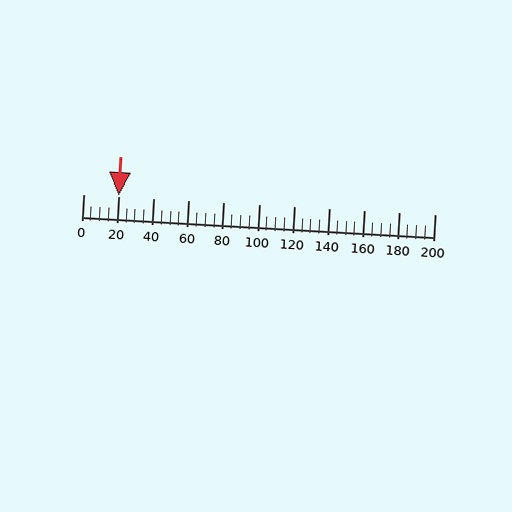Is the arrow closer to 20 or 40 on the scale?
The arrow is closer to 20.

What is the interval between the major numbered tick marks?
The major tick marks are spaced 20 units apart.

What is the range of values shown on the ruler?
The ruler shows values from 0 to 200.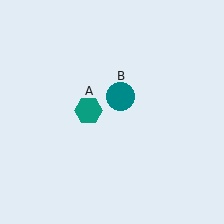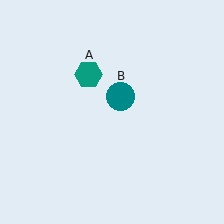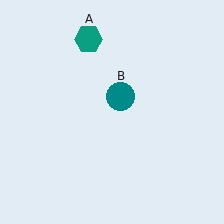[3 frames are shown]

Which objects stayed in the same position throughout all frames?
Teal circle (object B) remained stationary.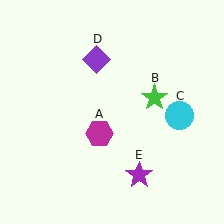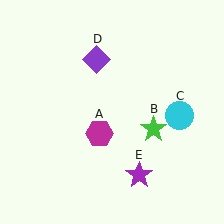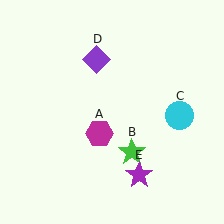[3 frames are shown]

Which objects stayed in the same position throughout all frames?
Magenta hexagon (object A) and cyan circle (object C) and purple diamond (object D) and purple star (object E) remained stationary.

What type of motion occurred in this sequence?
The green star (object B) rotated clockwise around the center of the scene.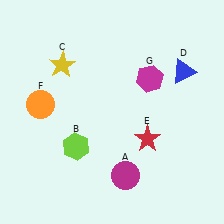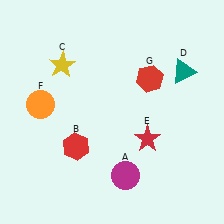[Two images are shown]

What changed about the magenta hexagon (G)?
In Image 1, G is magenta. In Image 2, it changed to red.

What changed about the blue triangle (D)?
In Image 1, D is blue. In Image 2, it changed to teal.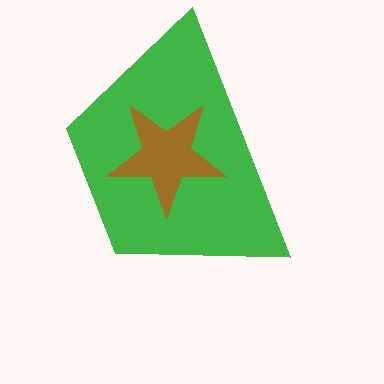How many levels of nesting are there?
2.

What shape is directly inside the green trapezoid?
The brown star.